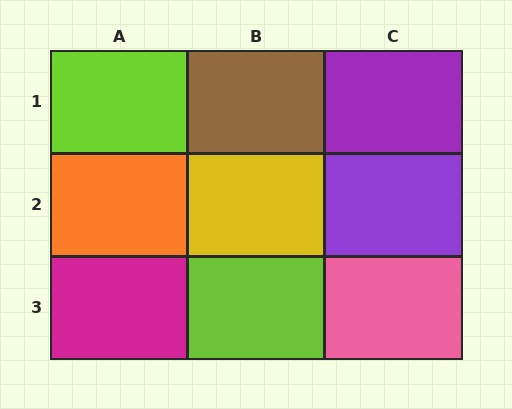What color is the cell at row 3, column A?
Magenta.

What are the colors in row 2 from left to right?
Orange, yellow, purple.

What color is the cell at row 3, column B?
Lime.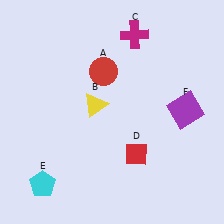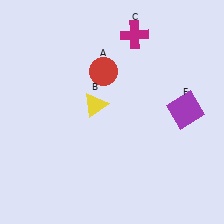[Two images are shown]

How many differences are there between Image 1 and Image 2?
There are 2 differences between the two images.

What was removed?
The red diamond (D), the cyan pentagon (E) were removed in Image 2.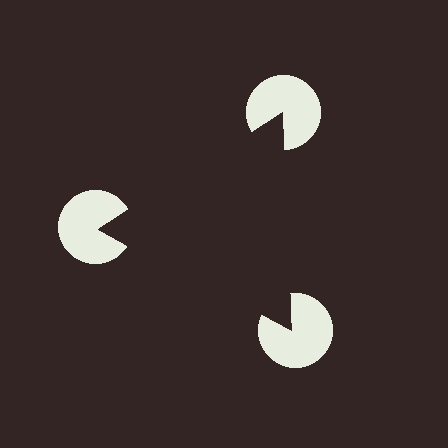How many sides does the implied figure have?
3 sides.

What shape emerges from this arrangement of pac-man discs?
An illusory triangle — its edges are inferred from the aligned wedge cuts in the pac-man discs, not physically drawn.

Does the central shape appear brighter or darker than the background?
It typically appears slightly darker than the background, even though no actual brightness change is drawn.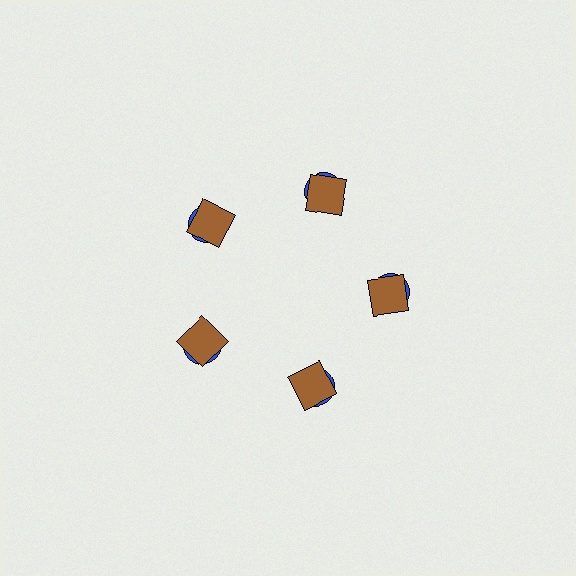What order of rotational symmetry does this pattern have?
This pattern has 5-fold rotational symmetry.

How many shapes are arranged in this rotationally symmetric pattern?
There are 10 shapes, arranged in 5 groups of 2.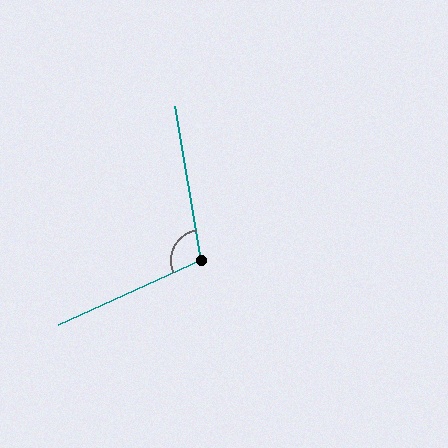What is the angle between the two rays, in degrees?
Approximately 105 degrees.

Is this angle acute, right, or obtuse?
It is obtuse.